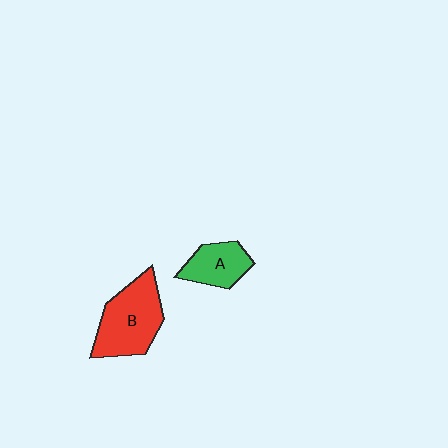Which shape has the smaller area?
Shape A (green).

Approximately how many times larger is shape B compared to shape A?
Approximately 1.7 times.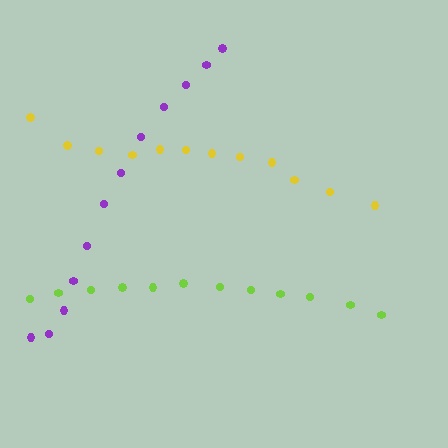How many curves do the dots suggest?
There are 3 distinct paths.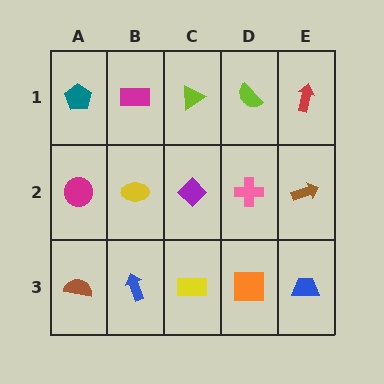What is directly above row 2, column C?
A lime triangle.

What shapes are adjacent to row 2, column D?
A lime semicircle (row 1, column D), an orange square (row 3, column D), a purple diamond (row 2, column C), a brown arrow (row 2, column E).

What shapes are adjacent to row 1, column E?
A brown arrow (row 2, column E), a lime semicircle (row 1, column D).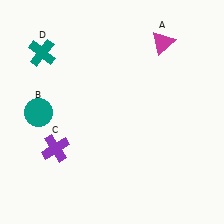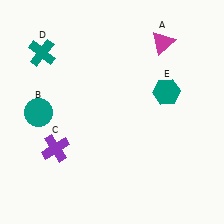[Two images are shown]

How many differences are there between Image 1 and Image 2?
There is 1 difference between the two images.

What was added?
A teal hexagon (E) was added in Image 2.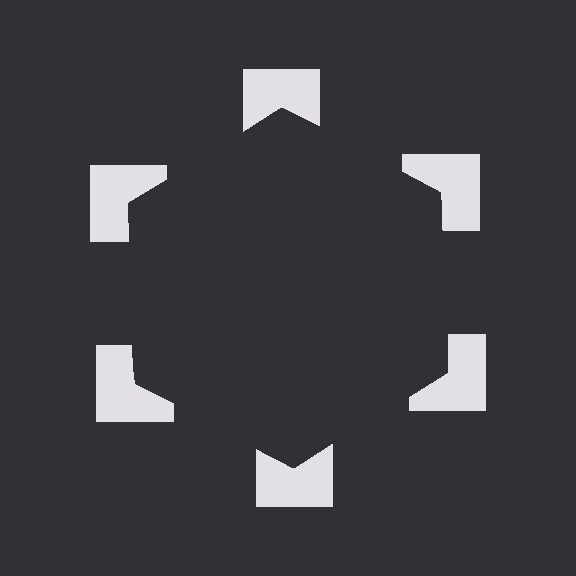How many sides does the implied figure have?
6 sides.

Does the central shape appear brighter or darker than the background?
It typically appears slightly darker than the background, even though no actual brightness change is drawn.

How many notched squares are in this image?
There are 6 — one at each vertex of the illusory hexagon.